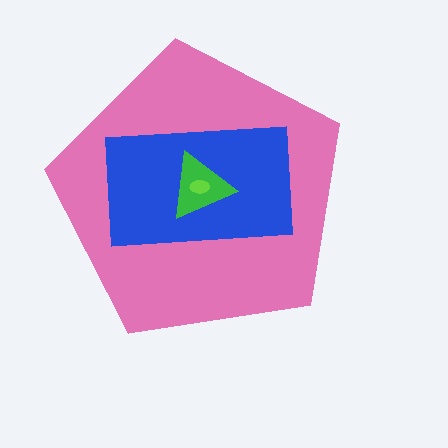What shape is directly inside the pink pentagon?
The blue rectangle.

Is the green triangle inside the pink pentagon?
Yes.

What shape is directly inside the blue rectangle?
The green triangle.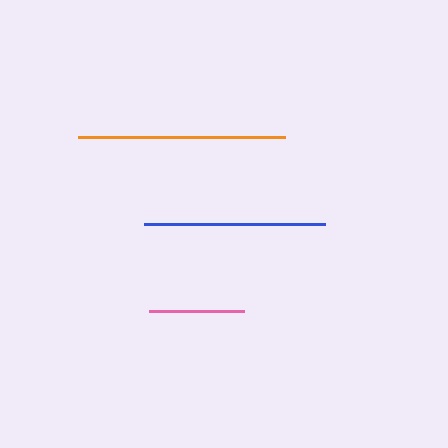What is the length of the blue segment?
The blue segment is approximately 180 pixels long.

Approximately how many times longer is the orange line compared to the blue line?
The orange line is approximately 1.1 times the length of the blue line.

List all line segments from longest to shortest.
From longest to shortest: orange, blue, pink.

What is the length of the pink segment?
The pink segment is approximately 95 pixels long.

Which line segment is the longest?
The orange line is the longest at approximately 207 pixels.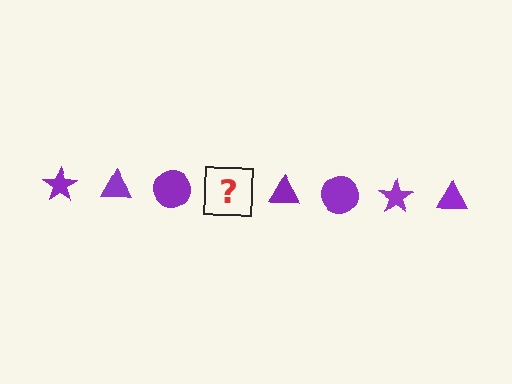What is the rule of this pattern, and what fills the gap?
The rule is that the pattern cycles through star, triangle, circle shapes in purple. The gap should be filled with a purple star.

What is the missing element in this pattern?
The missing element is a purple star.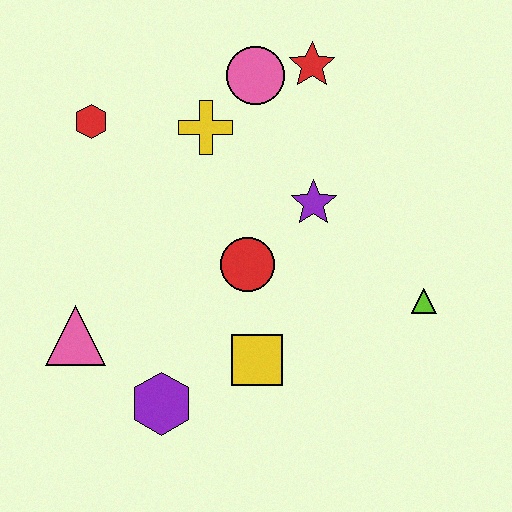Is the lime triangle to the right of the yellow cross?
Yes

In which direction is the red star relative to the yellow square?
The red star is above the yellow square.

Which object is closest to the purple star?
The red circle is closest to the purple star.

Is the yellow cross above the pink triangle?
Yes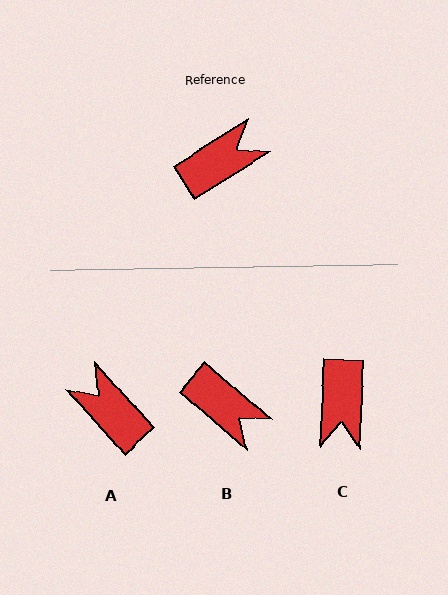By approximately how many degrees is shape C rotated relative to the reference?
Approximately 124 degrees clockwise.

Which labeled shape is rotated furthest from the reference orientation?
C, about 124 degrees away.